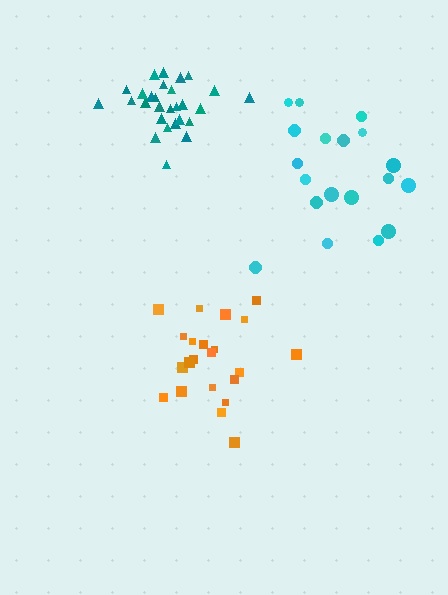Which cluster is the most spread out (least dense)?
Cyan.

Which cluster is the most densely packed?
Teal.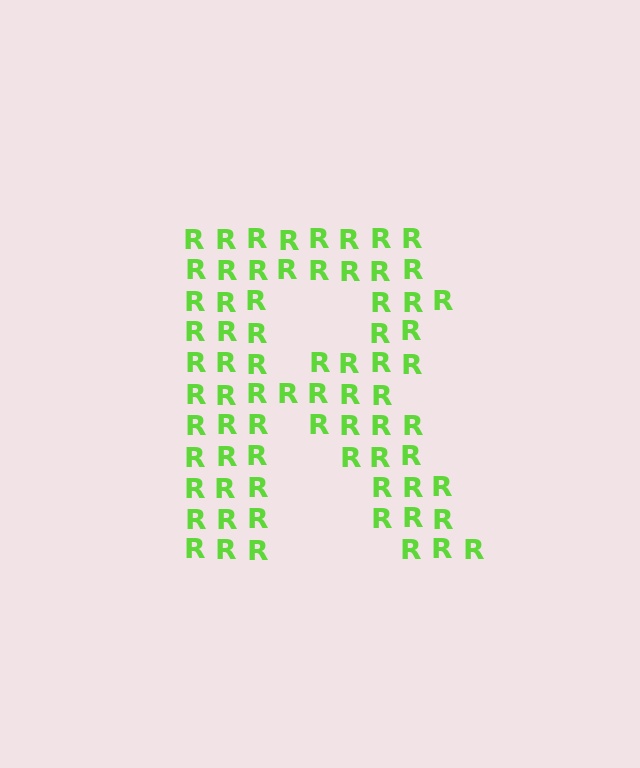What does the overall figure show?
The overall figure shows the letter R.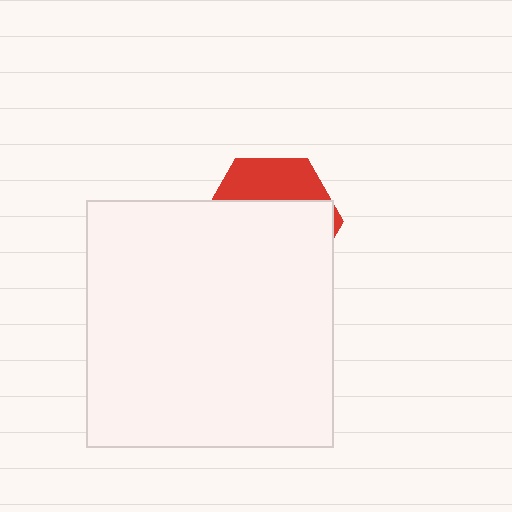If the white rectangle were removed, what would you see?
You would see the complete red hexagon.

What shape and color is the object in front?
The object in front is a white rectangle.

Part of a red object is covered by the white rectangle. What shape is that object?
It is a hexagon.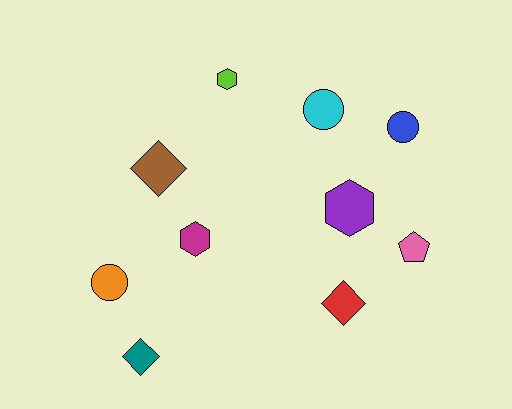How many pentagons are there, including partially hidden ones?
There is 1 pentagon.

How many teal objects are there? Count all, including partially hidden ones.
There is 1 teal object.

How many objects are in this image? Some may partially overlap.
There are 10 objects.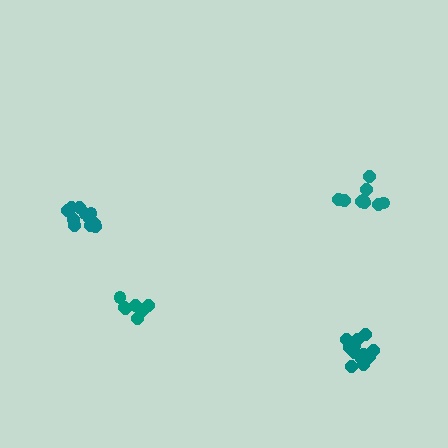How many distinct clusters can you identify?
There are 4 distinct clusters.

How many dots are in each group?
Group 1: 7 dots, Group 2: 13 dots, Group 3: 9 dots, Group 4: 12 dots (41 total).